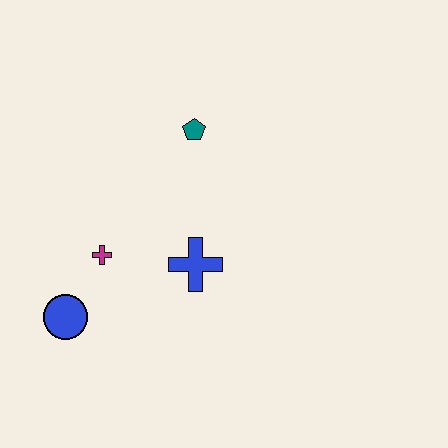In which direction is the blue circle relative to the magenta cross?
The blue circle is below the magenta cross.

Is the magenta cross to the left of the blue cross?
Yes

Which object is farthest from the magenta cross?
The teal pentagon is farthest from the magenta cross.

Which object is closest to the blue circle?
The magenta cross is closest to the blue circle.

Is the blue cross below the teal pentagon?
Yes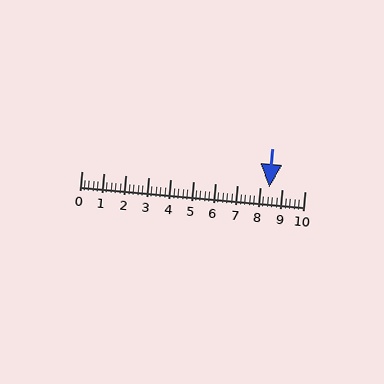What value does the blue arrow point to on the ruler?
The blue arrow points to approximately 8.4.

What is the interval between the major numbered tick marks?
The major tick marks are spaced 1 units apart.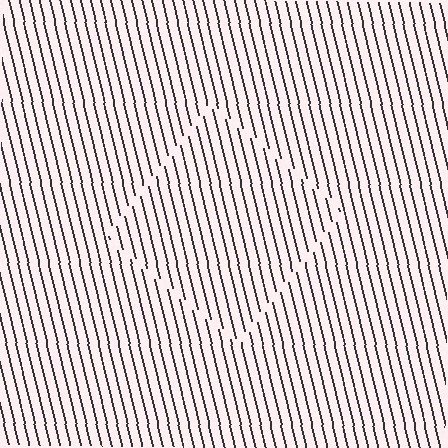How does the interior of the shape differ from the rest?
The interior of the shape contains the same grating, shifted by half a period — the contour is defined by the phase discontinuity where line-ends from the inner and outer gratings abut.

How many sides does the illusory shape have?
4 sides — the line-ends trace a square.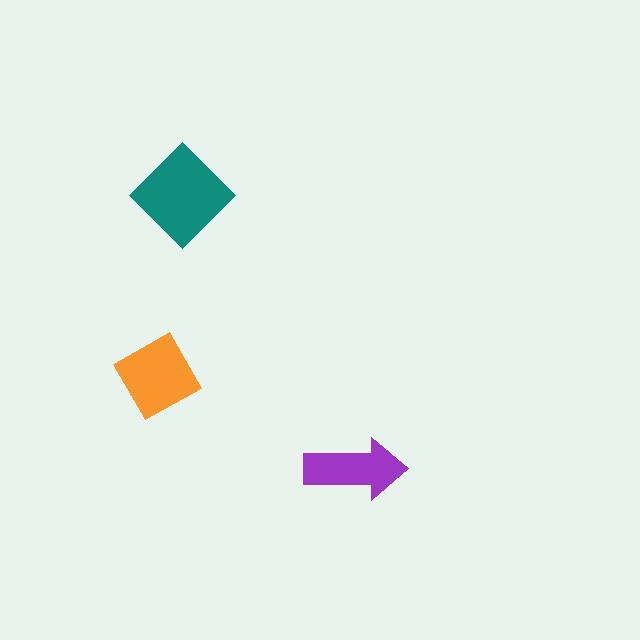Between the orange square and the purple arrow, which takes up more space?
The orange square.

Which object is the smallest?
The purple arrow.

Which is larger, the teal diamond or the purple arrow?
The teal diamond.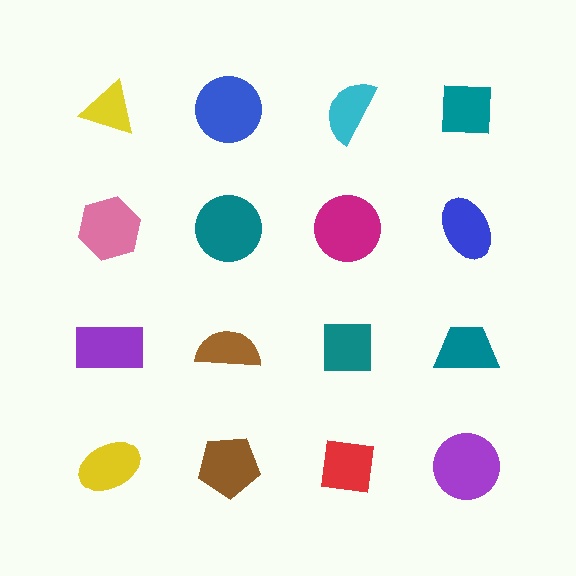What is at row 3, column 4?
A teal trapezoid.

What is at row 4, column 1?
A yellow ellipse.